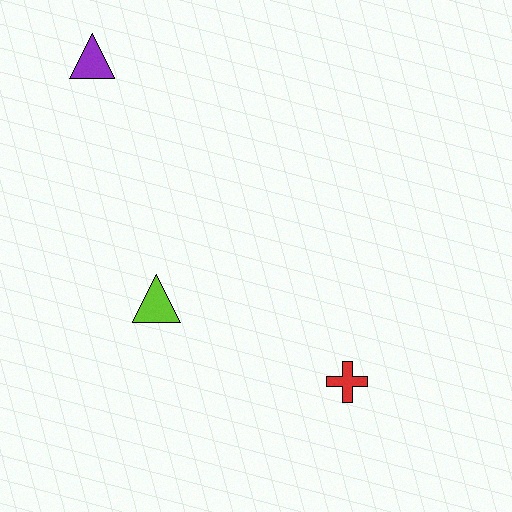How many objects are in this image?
There are 3 objects.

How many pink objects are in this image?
There are no pink objects.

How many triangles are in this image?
There are 2 triangles.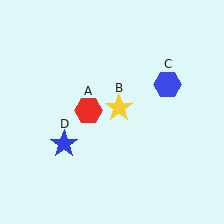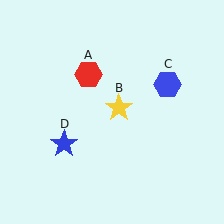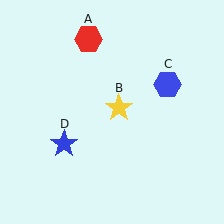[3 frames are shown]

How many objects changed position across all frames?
1 object changed position: red hexagon (object A).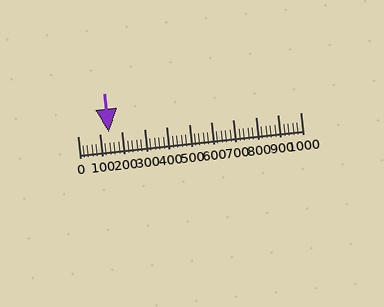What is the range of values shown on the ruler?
The ruler shows values from 0 to 1000.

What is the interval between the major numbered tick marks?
The major tick marks are spaced 100 units apart.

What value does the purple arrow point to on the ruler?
The purple arrow points to approximately 142.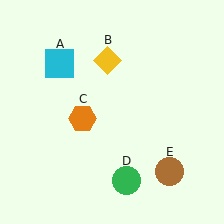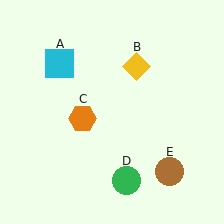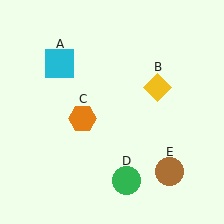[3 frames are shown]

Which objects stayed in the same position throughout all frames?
Cyan square (object A) and orange hexagon (object C) and green circle (object D) and brown circle (object E) remained stationary.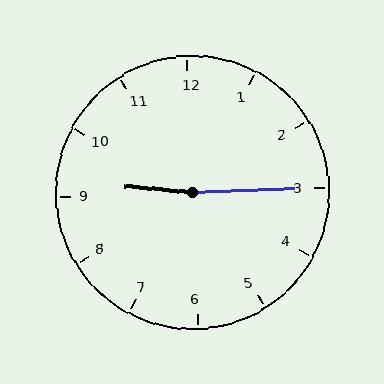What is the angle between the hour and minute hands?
Approximately 172 degrees.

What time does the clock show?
9:15.